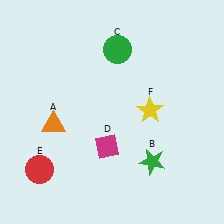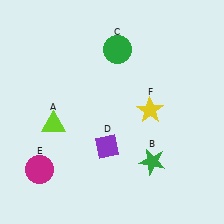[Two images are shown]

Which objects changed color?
A changed from orange to lime. D changed from magenta to purple. E changed from red to magenta.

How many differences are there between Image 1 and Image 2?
There are 3 differences between the two images.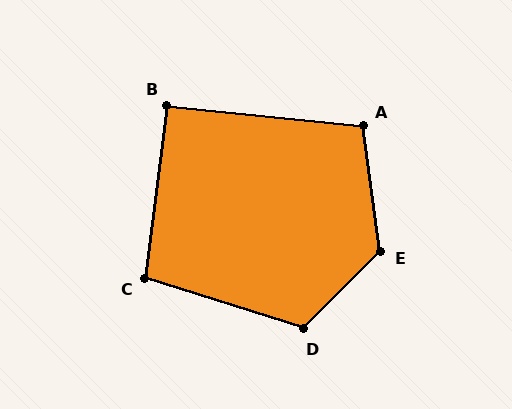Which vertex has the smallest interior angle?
B, at approximately 91 degrees.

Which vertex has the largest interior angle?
E, at approximately 127 degrees.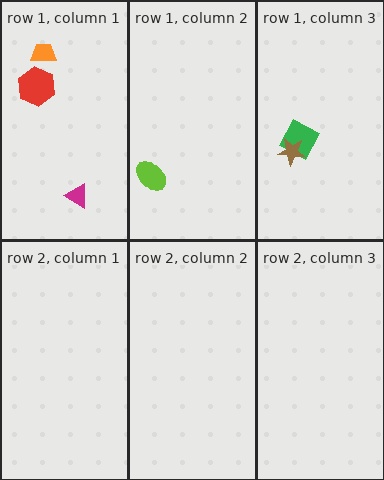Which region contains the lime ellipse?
The row 1, column 2 region.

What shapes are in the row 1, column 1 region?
The orange trapezoid, the red hexagon, the magenta triangle.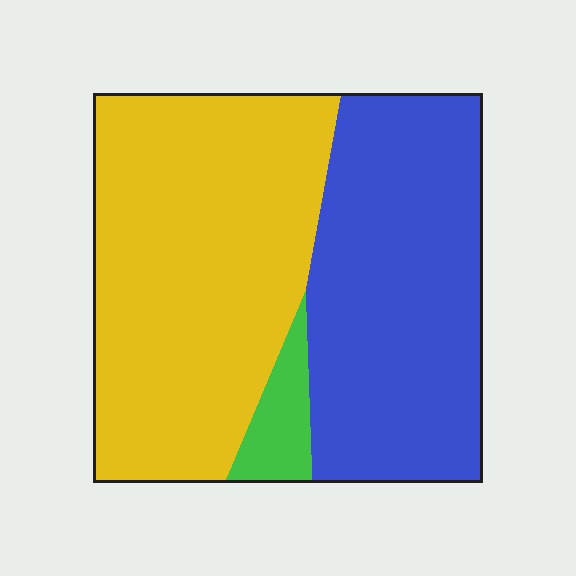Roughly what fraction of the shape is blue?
Blue takes up about two fifths (2/5) of the shape.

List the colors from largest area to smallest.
From largest to smallest: yellow, blue, green.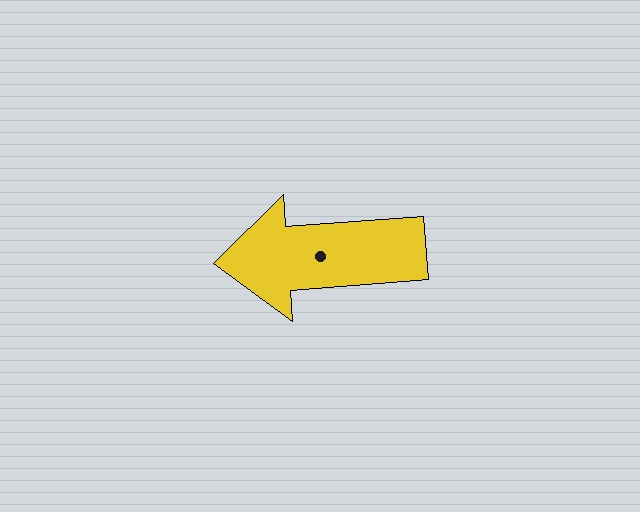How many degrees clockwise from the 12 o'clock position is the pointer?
Approximately 266 degrees.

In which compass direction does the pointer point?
West.